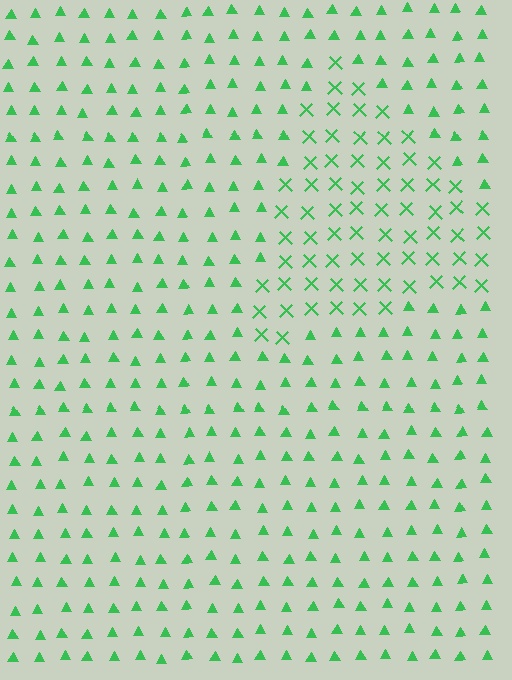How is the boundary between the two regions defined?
The boundary is defined by a change in element shape: X marks inside vs. triangles outside. All elements share the same color and spacing.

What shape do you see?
I see a triangle.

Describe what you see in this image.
The image is filled with small green elements arranged in a uniform grid. A triangle-shaped region contains X marks, while the surrounding area contains triangles. The boundary is defined purely by the change in element shape.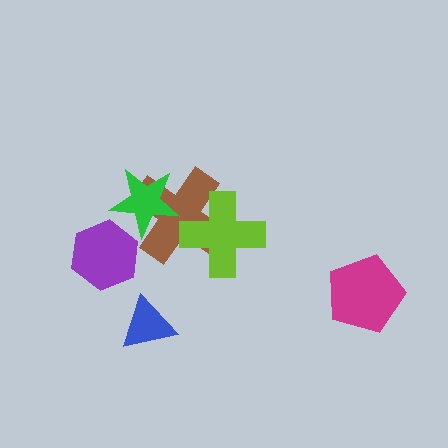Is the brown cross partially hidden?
Yes, it is partially covered by another shape.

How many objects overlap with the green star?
1 object overlaps with the green star.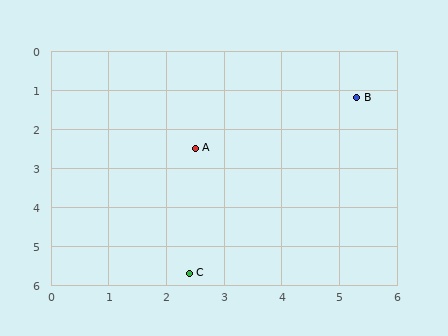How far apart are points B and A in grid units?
Points B and A are about 3.1 grid units apart.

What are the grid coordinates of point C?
Point C is at approximately (2.4, 5.7).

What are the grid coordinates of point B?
Point B is at approximately (5.3, 1.2).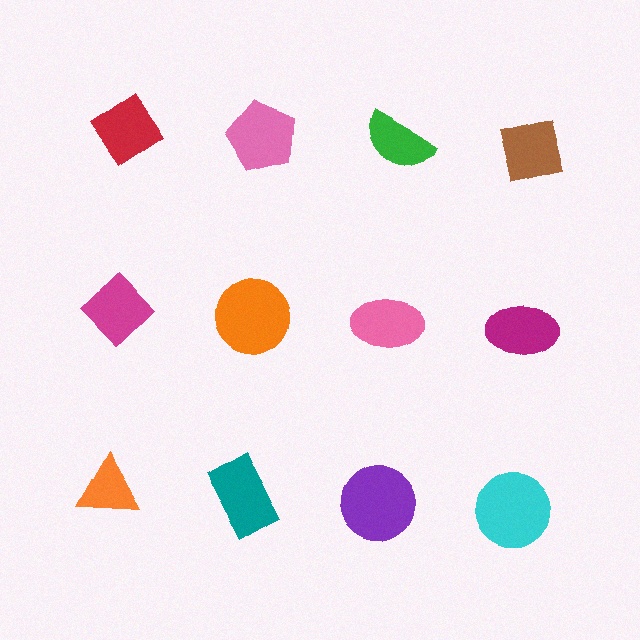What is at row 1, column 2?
A pink pentagon.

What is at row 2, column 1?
A magenta diamond.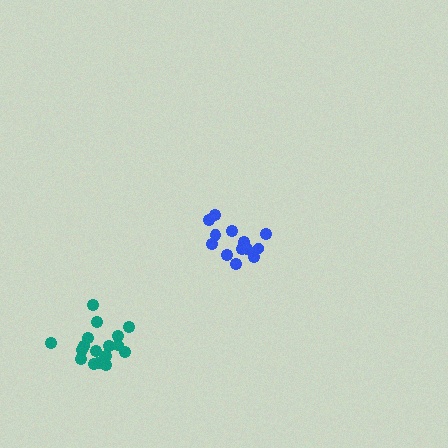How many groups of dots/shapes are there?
There are 2 groups.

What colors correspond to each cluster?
The clusters are colored: blue, teal.